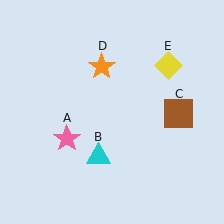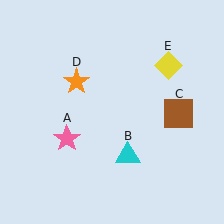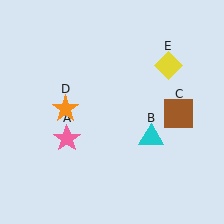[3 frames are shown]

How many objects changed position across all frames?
2 objects changed position: cyan triangle (object B), orange star (object D).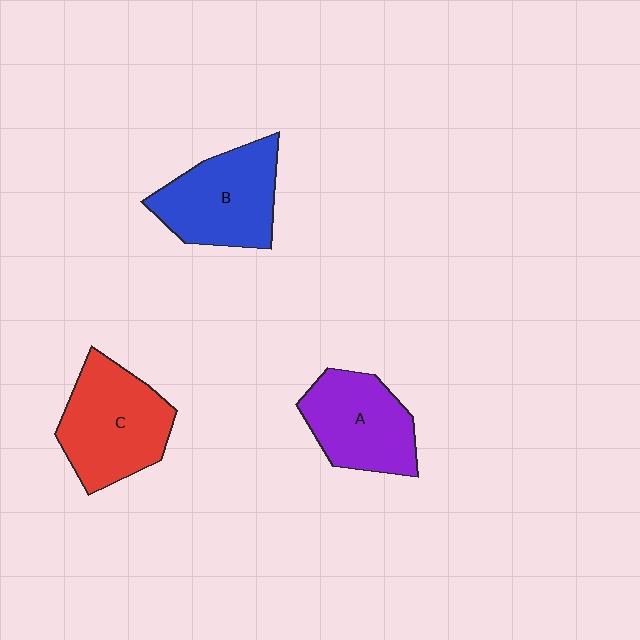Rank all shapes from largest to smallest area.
From largest to smallest: C (red), B (blue), A (purple).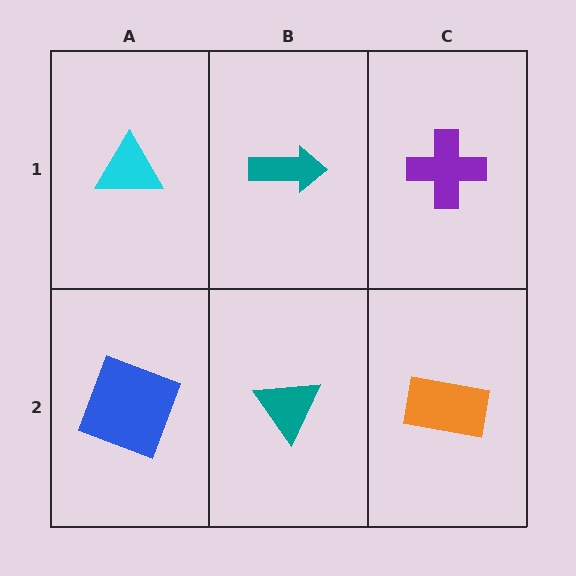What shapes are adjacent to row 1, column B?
A teal triangle (row 2, column B), a cyan triangle (row 1, column A), a purple cross (row 1, column C).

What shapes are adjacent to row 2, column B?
A teal arrow (row 1, column B), a blue square (row 2, column A), an orange rectangle (row 2, column C).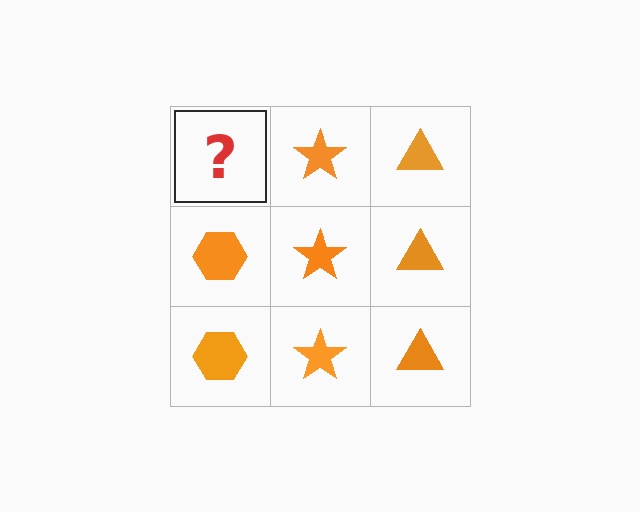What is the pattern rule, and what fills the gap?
The rule is that each column has a consistent shape. The gap should be filled with an orange hexagon.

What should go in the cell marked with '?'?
The missing cell should contain an orange hexagon.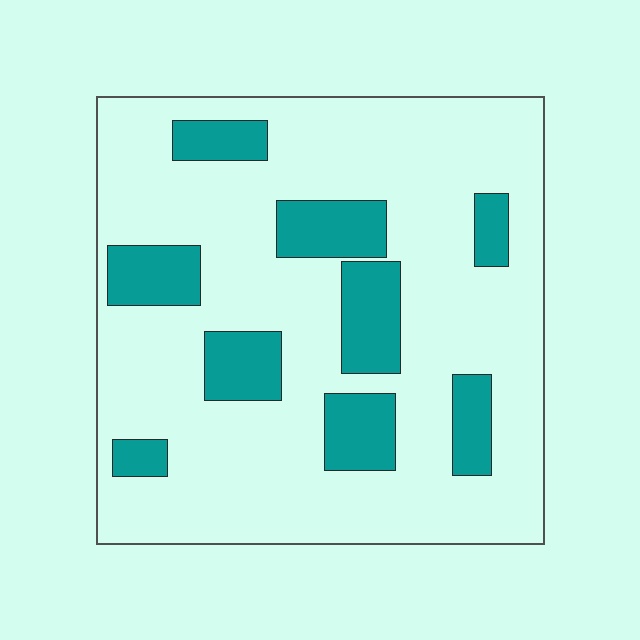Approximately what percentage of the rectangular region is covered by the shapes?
Approximately 20%.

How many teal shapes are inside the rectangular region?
9.